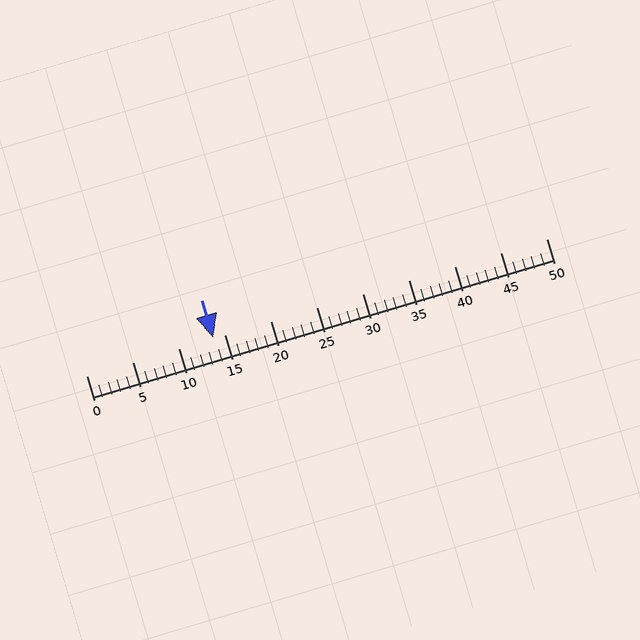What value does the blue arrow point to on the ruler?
The blue arrow points to approximately 14.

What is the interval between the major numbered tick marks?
The major tick marks are spaced 5 units apart.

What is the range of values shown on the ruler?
The ruler shows values from 0 to 50.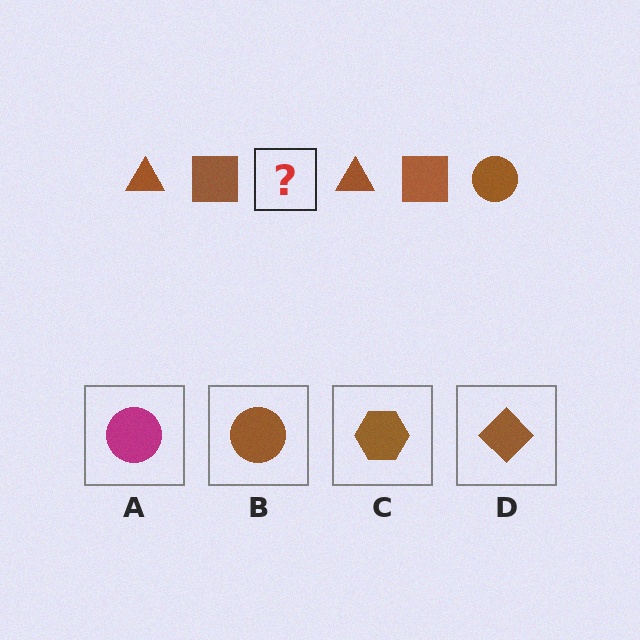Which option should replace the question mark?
Option B.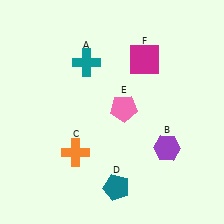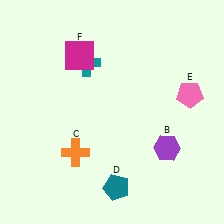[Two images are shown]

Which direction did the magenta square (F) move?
The magenta square (F) moved left.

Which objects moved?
The objects that moved are: the pink pentagon (E), the magenta square (F).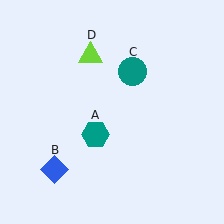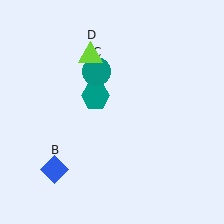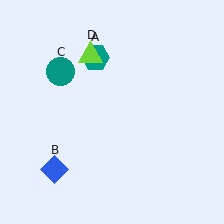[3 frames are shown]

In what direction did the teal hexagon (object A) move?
The teal hexagon (object A) moved up.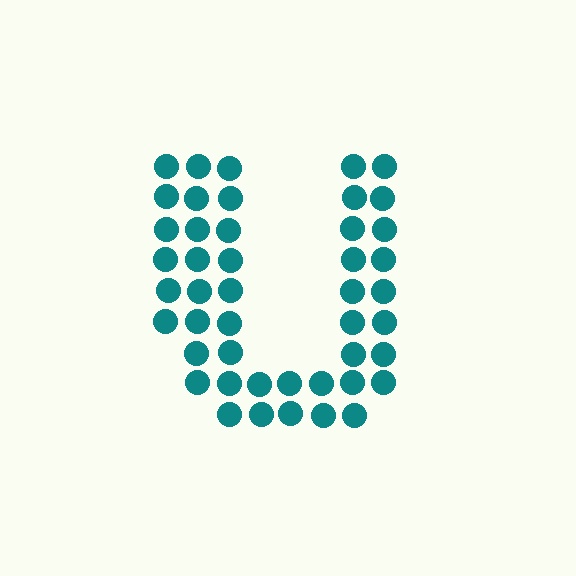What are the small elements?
The small elements are circles.